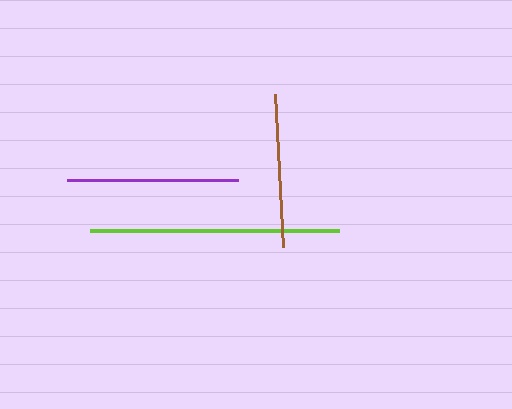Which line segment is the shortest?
The brown line is the shortest at approximately 152 pixels.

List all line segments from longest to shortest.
From longest to shortest: lime, purple, brown.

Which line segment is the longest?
The lime line is the longest at approximately 249 pixels.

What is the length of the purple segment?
The purple segment is approximately 171 pixels long.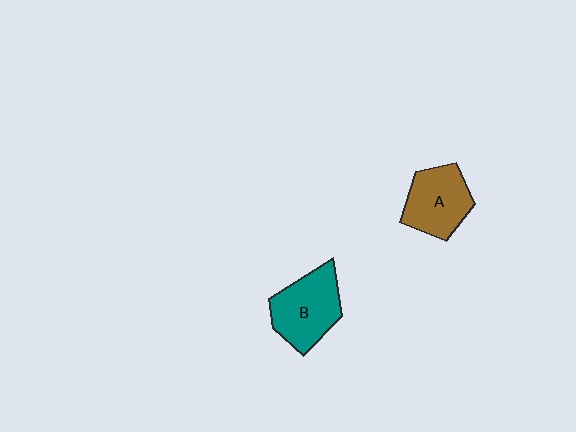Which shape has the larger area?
Shape B (teal).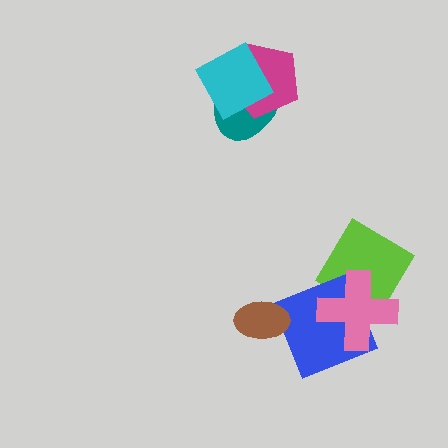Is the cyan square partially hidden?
No, no other shape covers it.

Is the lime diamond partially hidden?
Yes, it is partially covered by another shape.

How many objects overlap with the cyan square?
2 objects overlap with the cyan square.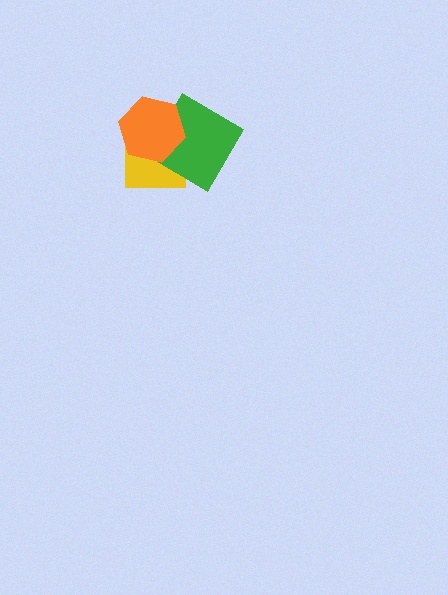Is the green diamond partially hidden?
Yes, it is partially covered by another shape.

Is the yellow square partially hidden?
Yes, it is partially covered by another shape.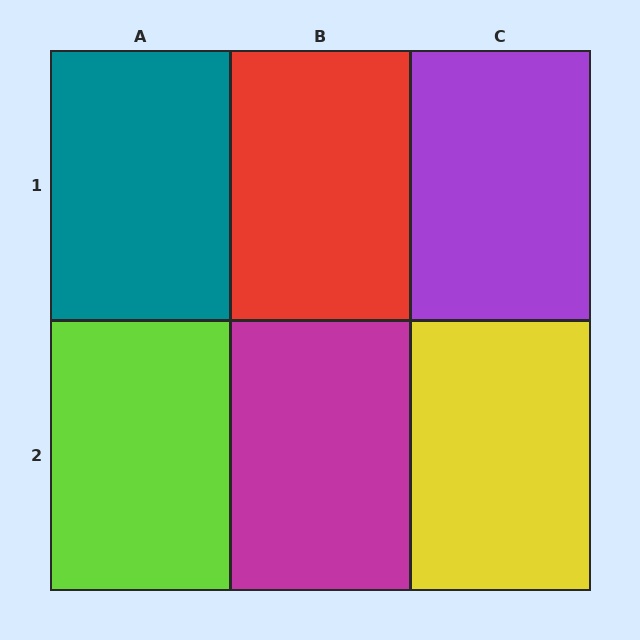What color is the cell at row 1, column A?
Teal.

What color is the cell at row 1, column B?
Red.